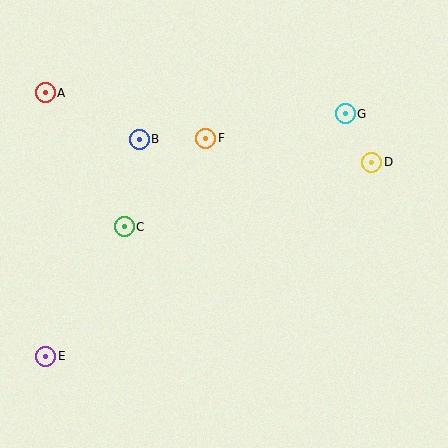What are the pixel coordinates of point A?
Point A is at (45, 93).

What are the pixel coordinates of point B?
Point B is at (139, 139).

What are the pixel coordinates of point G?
Point G is at (345, 114).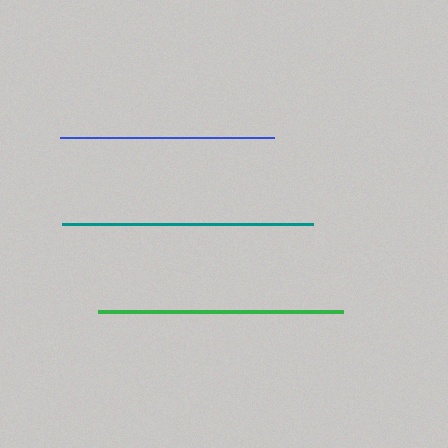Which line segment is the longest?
The teal line is the longest at approximately 251 pixels.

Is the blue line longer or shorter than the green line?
The green line is longer than the blue line.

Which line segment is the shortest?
The blue line is the shortest at approximately 215 pixels.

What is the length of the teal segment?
The teal segment is approximately 251 pixels long.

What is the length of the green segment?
The green segment is approximately 245 pixels long.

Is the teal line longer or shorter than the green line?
The teal line is longer than the green line.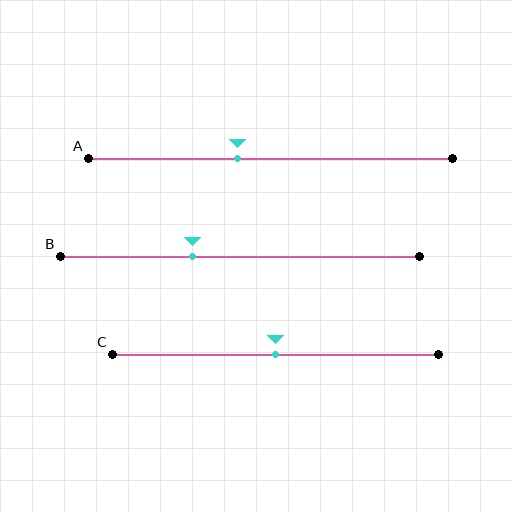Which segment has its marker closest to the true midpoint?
Segment C has its marker closest to the true midpoint.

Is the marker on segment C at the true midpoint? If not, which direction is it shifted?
Yes, the marker on segment C is at the true midpoint.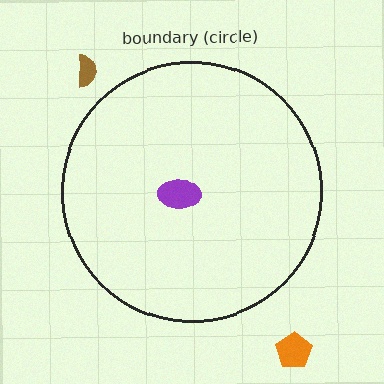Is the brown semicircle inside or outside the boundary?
Outside.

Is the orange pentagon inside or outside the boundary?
Outside.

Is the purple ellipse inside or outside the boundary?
Inside.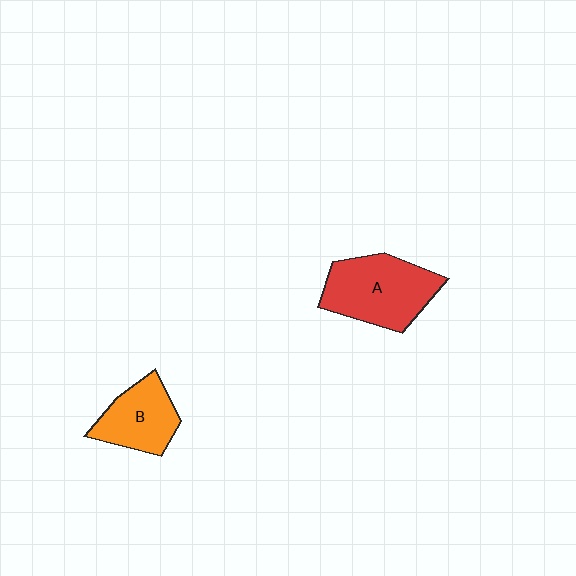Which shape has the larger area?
Shape A (red).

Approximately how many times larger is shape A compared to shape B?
Approximately 1.5 times.